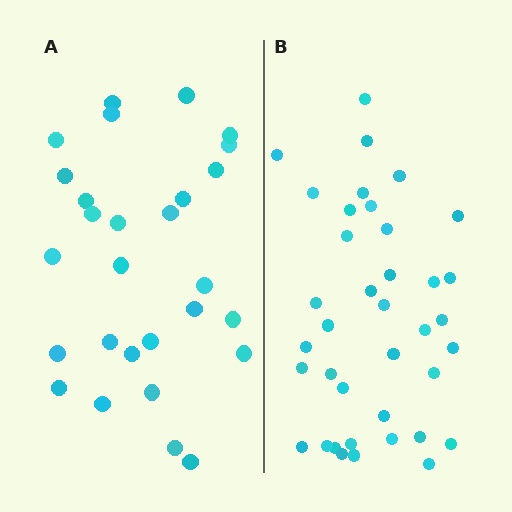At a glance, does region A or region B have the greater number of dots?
Region B (the right region) has more dots.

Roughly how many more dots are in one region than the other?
Region B has roughly 10 or so more dots than region A.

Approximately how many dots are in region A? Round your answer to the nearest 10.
About 30 dots. (The exact count is 28, which rounds to 30.)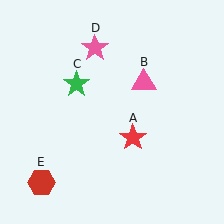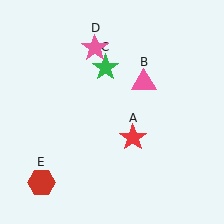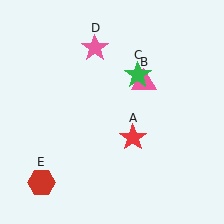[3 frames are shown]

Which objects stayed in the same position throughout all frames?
Red star (object A) and pink triangle (object B) and pink star (object D) and red hexagon (object E) remained stationary.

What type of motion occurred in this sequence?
The green star (object C) rotated clockwise around the center of the scene.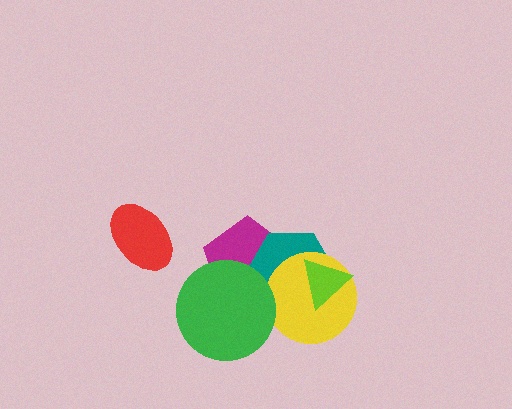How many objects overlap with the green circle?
2 objects overlap with the green circle.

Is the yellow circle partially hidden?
Yes, it is partially covered by another shape.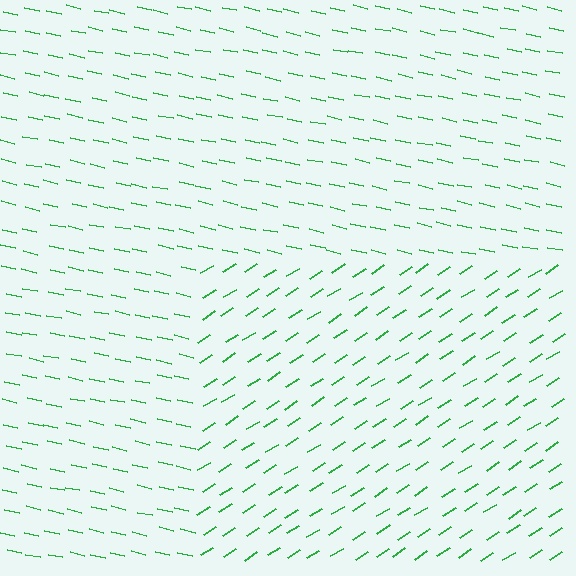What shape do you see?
I see a rectangle.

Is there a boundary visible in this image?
Yes, there is a texture boundary formed by a change in line orientation.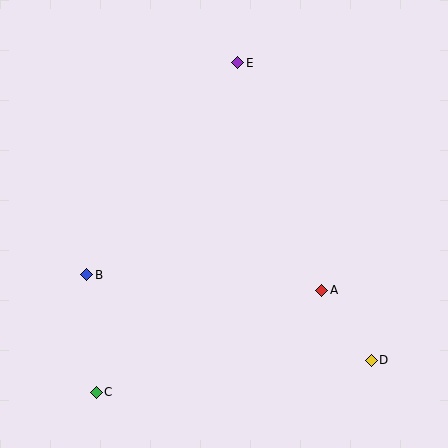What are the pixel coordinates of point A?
Point A is at (322, 290).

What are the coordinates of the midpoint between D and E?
The midpoint between D and E is at (304, 211).